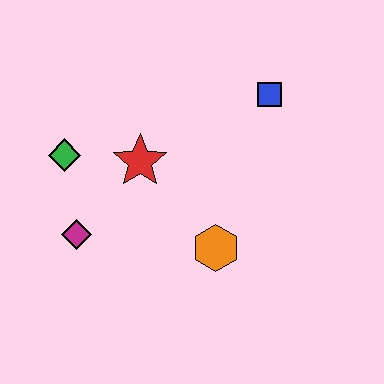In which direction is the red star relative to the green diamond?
The red star is to the right of the green diamond.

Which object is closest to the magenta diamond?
The green diamond is closest to the magenta diamond.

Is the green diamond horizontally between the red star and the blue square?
No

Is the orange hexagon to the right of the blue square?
No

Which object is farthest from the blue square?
The magenta diamond is farthest from the blue square.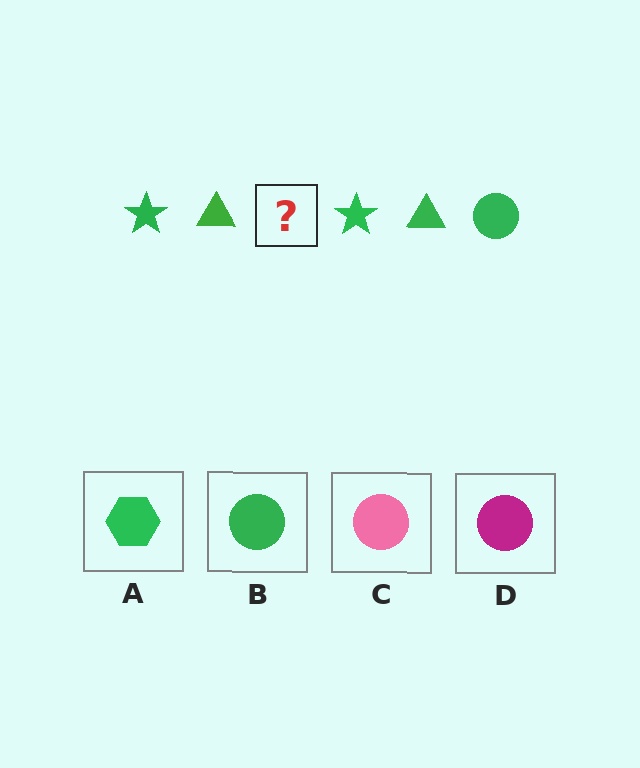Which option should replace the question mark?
Option B.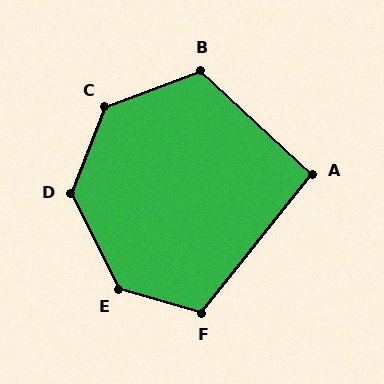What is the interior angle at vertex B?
Approximately 116 degrees (obtuse).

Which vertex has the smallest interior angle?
A, at approximately 94 degrees.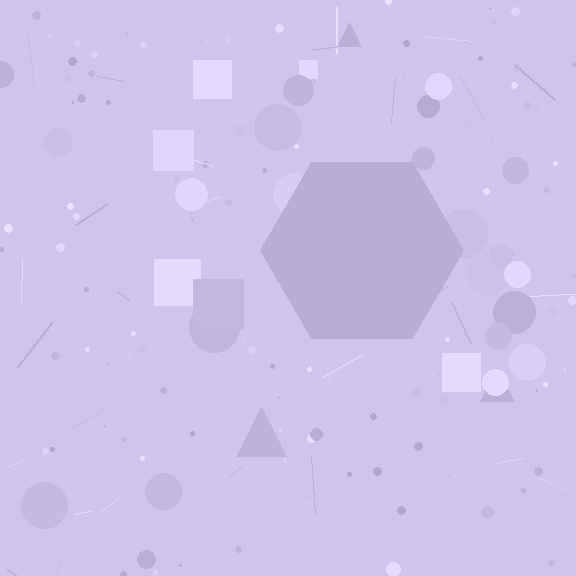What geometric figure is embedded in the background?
A hexagon is embedded in the background.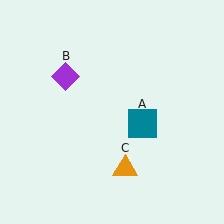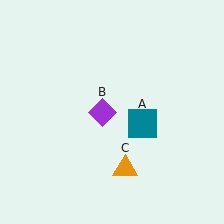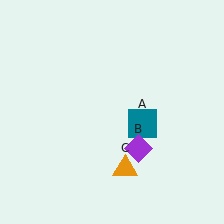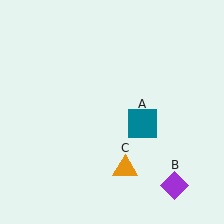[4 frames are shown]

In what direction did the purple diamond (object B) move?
The purple diamond (object B) moved down and to the right.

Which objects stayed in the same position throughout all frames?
Teal square (object A) and orange triangle (object C) remained stationary.